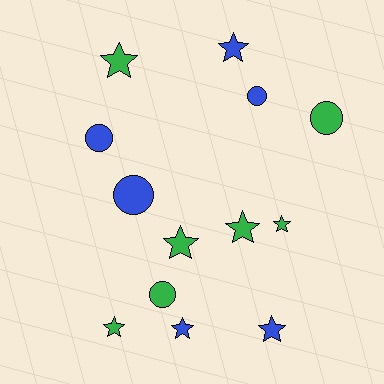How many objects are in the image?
There are 13 objects.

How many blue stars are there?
There are 3 blue stars.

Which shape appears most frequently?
Star, with 8 objects.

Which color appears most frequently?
Green, with 7 objects.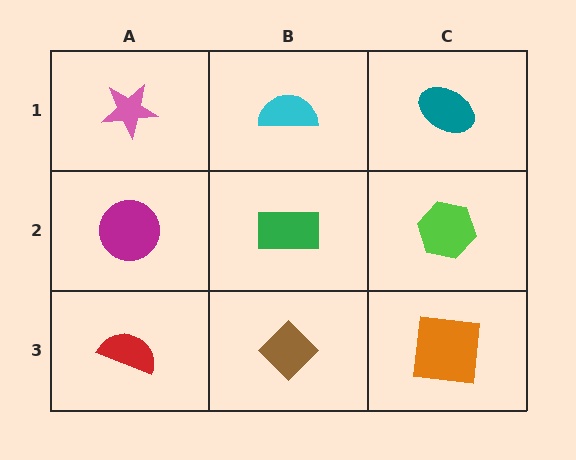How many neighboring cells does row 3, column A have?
2.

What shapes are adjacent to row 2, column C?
A teal ellipse (row 1, column C), an orange square (row 3, column C), a green rectangle (row 2, column B).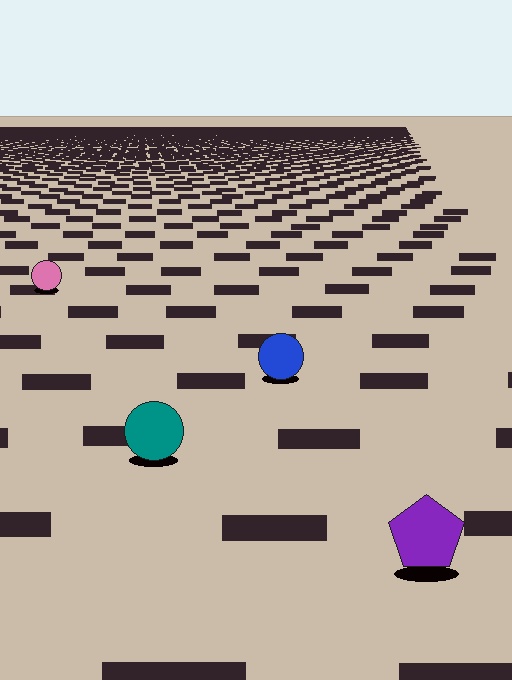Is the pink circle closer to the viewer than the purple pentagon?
No. The purple pentagon is closer — you can tell from the texture gradient: the ground texture is coarser near it.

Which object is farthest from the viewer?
The pink circle is farthest from the viewer. It appears smaller and the ground texture around it is denser.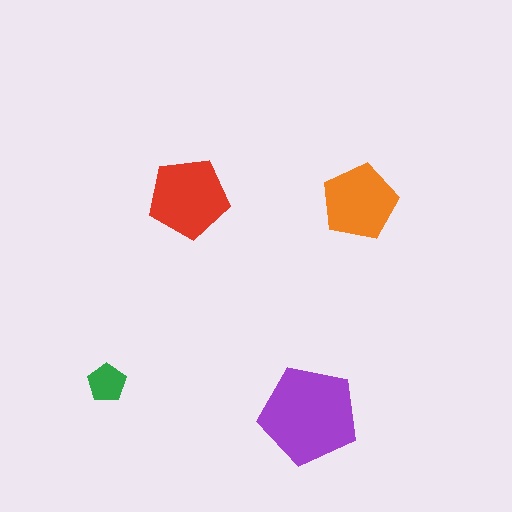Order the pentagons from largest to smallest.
the purple one, the red one, the orange one, the green one.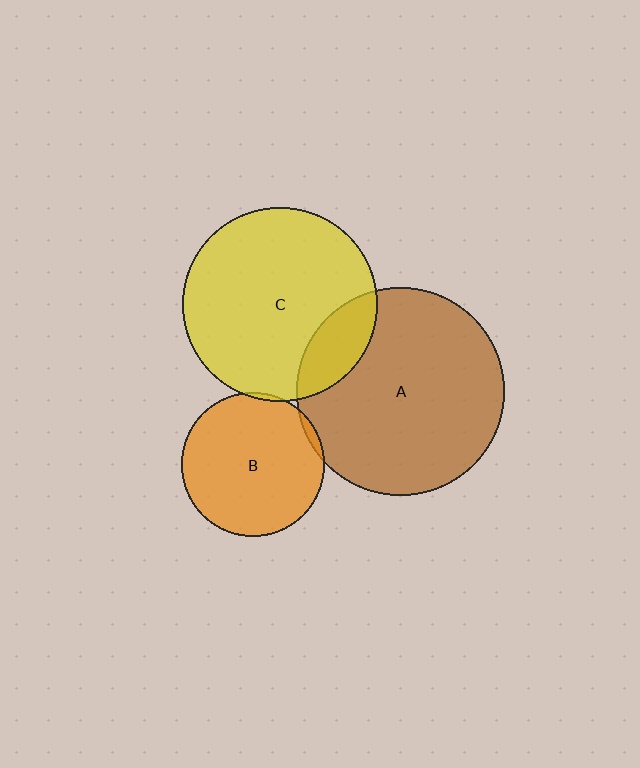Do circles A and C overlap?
Yes.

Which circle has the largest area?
Circle A (brown).